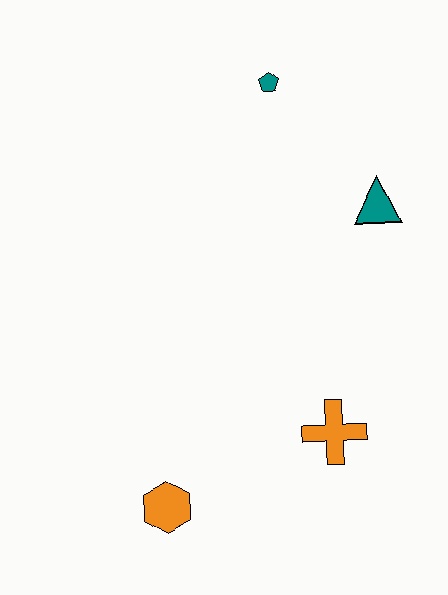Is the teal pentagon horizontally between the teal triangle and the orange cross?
No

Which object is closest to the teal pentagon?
The teal triangle is closest to the teal pentagon.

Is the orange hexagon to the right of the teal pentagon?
No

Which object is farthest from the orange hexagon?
The teal pentagon is farthest from the orange hexagon.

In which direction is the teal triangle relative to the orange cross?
The teal triangle is above the orange cross.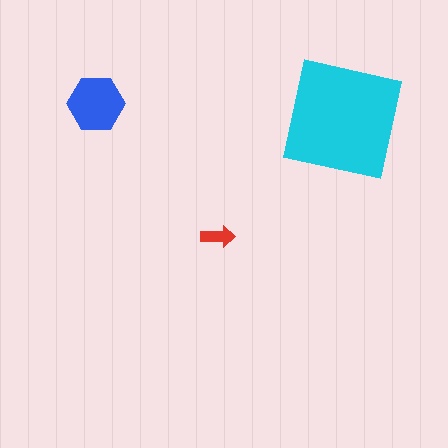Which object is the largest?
The cyan square.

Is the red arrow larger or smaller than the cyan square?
Smaller.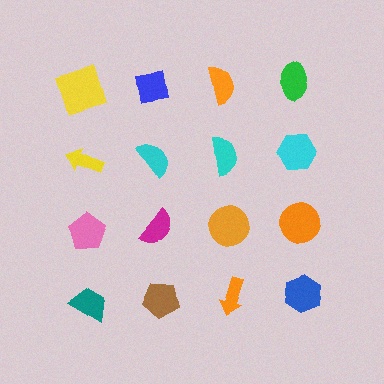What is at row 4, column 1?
A teal trapezoid.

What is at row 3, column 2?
A magenta semicircle.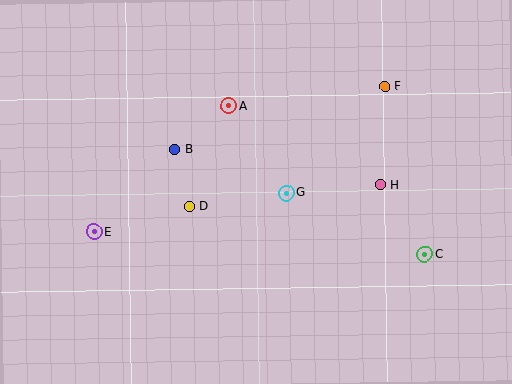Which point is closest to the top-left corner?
Point B is closest to the top-left corner.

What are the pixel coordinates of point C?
Point C is at (425, 254).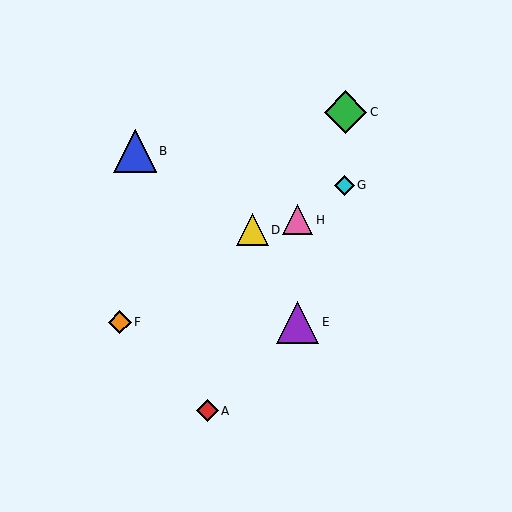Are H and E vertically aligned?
Yes, both are at x≈298.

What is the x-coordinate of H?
Object H is at x≈298.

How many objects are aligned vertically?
2 objects (E, H) are aligned vertically.